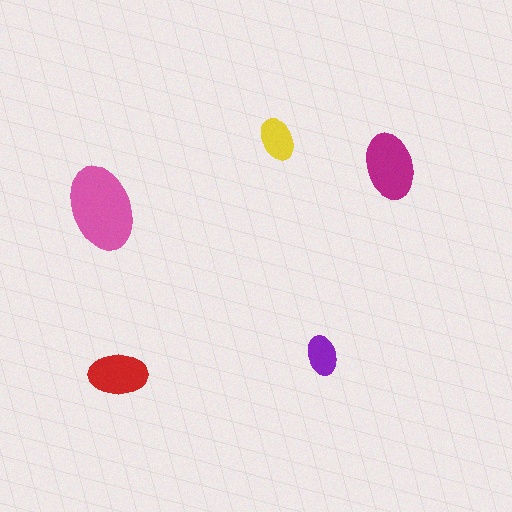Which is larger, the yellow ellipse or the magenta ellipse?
The magenta one.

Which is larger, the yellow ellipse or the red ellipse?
The red one.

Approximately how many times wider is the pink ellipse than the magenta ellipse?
About 1.5 times wider.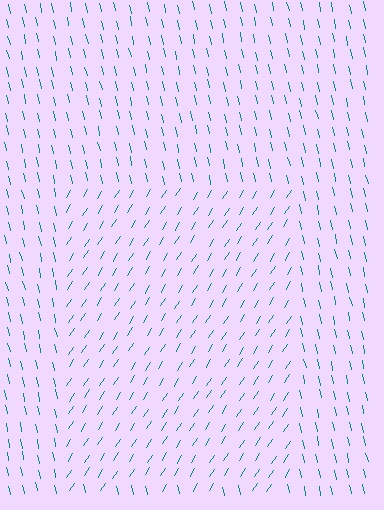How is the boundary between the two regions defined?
The boundary is defined purely by a change in line orientation (approximately 45 degrees difference). All lines are the same color and thickness.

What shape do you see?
I see a rectangle.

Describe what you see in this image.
The image is filled with small teal line segments. A rectangle region in the image has lines oriented differently from the surrounding lines, creating a visible texture boundary.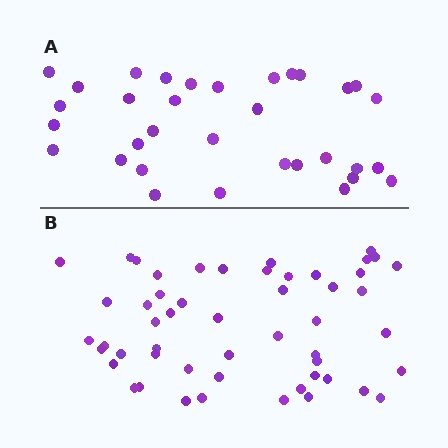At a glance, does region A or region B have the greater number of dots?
Region B (the bottom region) has more dots.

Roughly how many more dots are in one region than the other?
Region B has approximately 20 more dots than region A.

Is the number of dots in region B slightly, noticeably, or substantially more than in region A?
Region B has substantially more. The ratio is roughly 1.6 to 1.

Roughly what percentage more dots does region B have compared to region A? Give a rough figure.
About 60% more.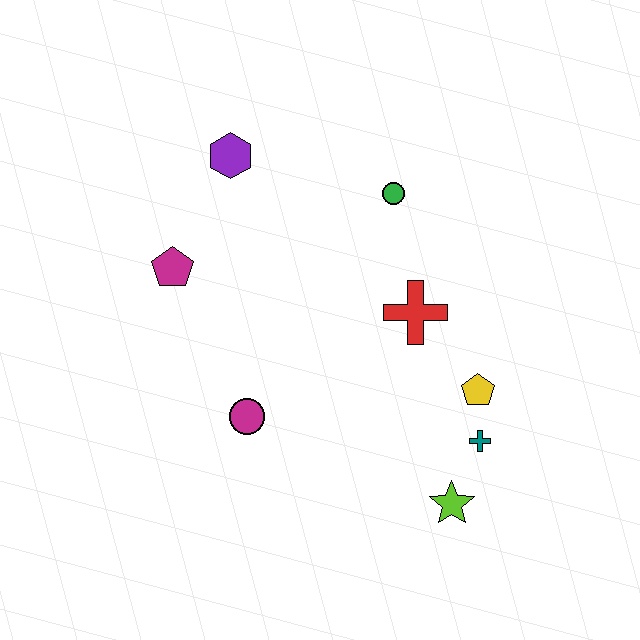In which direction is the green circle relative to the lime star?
The green circle is above the lime star.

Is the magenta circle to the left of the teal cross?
Yes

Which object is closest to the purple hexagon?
The magenta pentagon is closest to the purple hexagon.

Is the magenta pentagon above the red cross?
Yes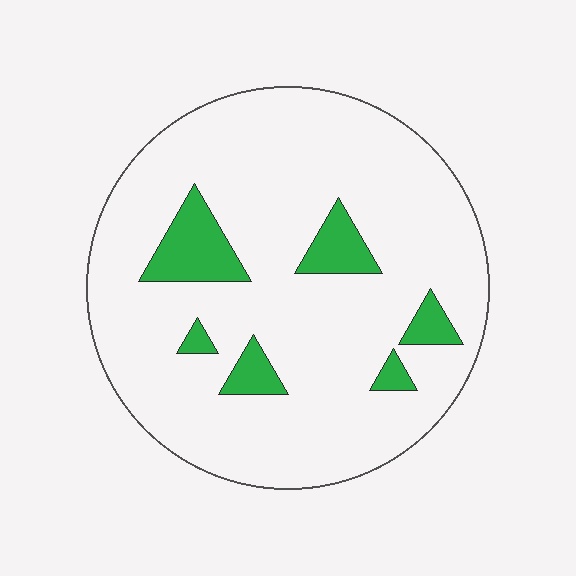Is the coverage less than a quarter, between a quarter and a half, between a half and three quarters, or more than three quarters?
Less than a quarter.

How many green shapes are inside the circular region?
6.